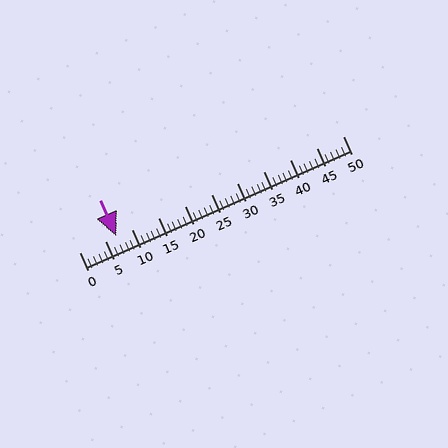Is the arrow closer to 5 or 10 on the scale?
The arrow is closer to 5.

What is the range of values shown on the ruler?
The ruler shows values from 0 to 50.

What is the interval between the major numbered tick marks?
The major tick marks are spaced 5 units apart.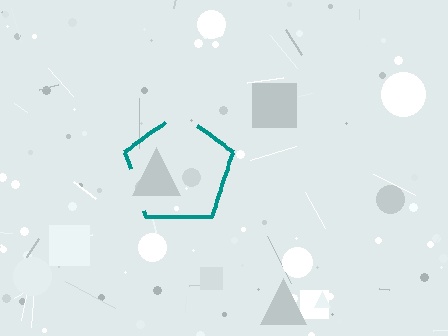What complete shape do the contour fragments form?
The contour fragments form a pentagon.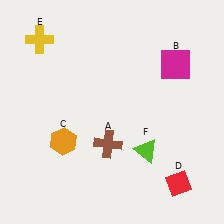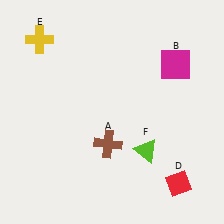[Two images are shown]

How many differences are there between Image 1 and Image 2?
There is 1 difference between the two images.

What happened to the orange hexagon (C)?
The orange hexagon (C) was removed in Image 2. It was in the bottom-left area of Image 1.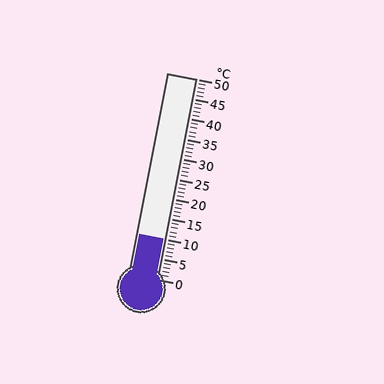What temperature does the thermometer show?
The thermometer shows approximately 10°C.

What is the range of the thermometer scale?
The thermometer scale ranges from 0°C to 50°C.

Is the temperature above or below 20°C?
The temperature is below 20°C.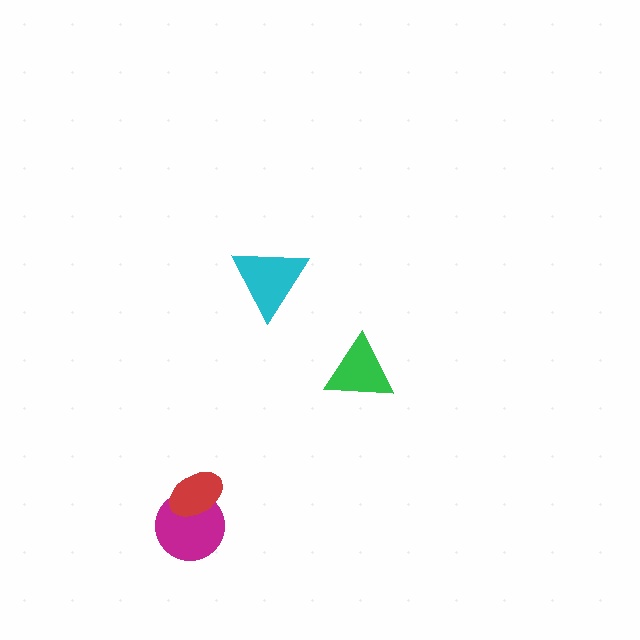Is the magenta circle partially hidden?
Yes, it is partially covered by another shape.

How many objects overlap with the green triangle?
0 objects overlap with the green triangle.